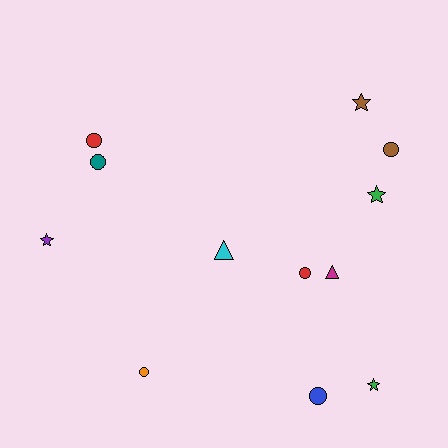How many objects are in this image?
There are 12 objects.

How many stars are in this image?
There are 4 stars.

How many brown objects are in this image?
There are 2 brown objects.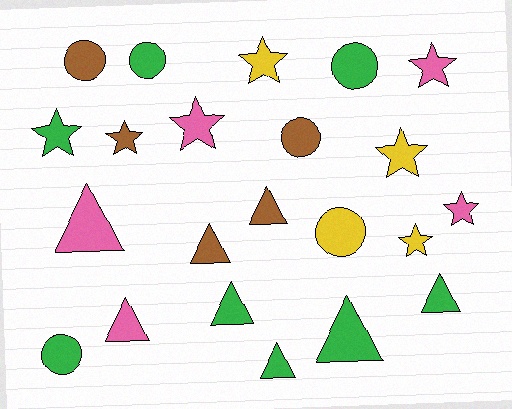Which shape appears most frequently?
Star, with 8 objects.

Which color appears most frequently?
Green, with 8 objects.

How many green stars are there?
There is 1 green star.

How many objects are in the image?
There are 22 objects.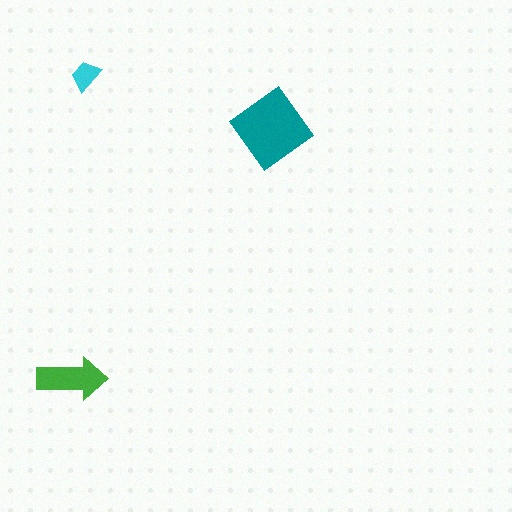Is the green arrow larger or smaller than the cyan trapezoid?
Larger.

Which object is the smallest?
The cyan trapezoid.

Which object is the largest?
The teal diamond.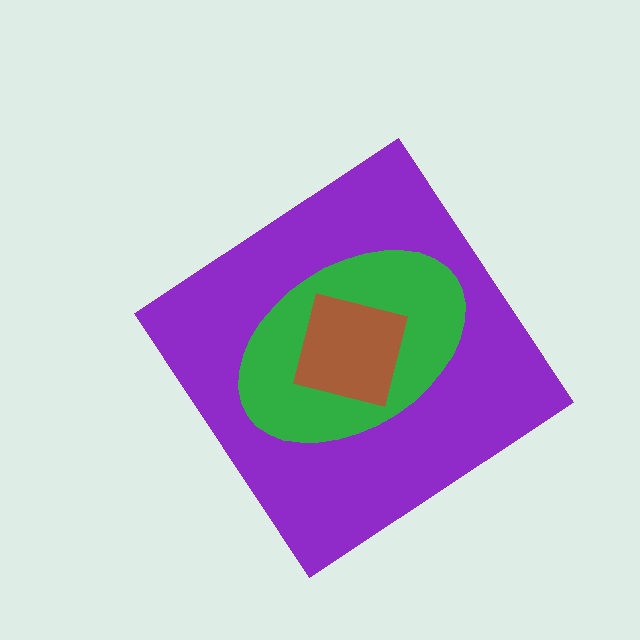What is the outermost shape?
The purple diamond.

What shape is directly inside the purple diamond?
The green ellipse.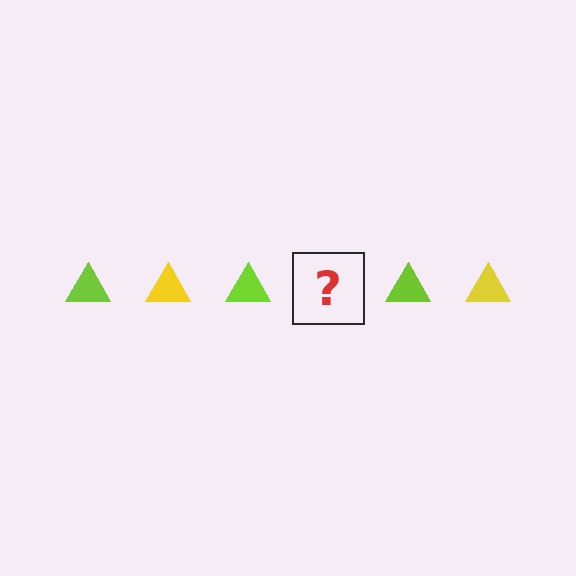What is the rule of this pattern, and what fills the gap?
The rule is that the pattern cycles through lime, yellow triangles. The gap should be filled with a yellow triangle.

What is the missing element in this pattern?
The missing element is a yellow triangle.